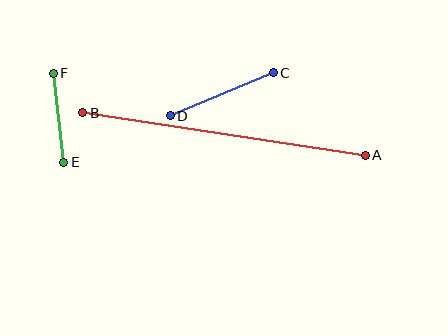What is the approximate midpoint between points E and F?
The midpoint is at approximately (59, 118) pixels.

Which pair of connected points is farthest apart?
Points A and B are farthest apart.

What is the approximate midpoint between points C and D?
The midpoint is at approximately (222, 94) pixels.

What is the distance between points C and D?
The distance is approximately 112 pixels.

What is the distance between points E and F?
The distance is approximately 90 pixels.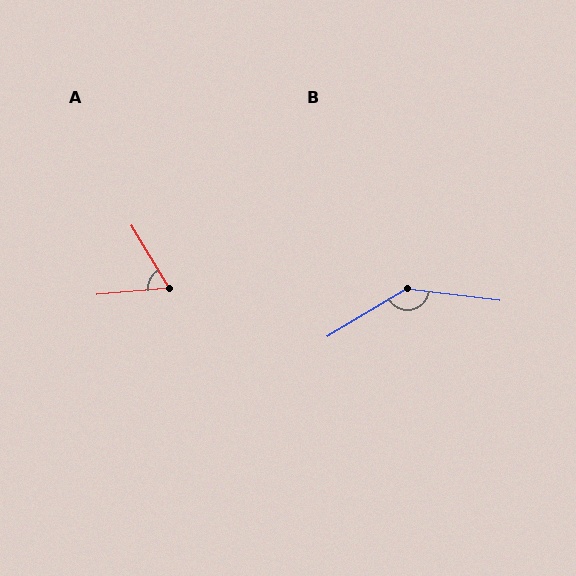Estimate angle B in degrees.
Approximately 142 degrees.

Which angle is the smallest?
A, at approximately 64 degrees.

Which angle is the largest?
B, at approximately 142 degrees.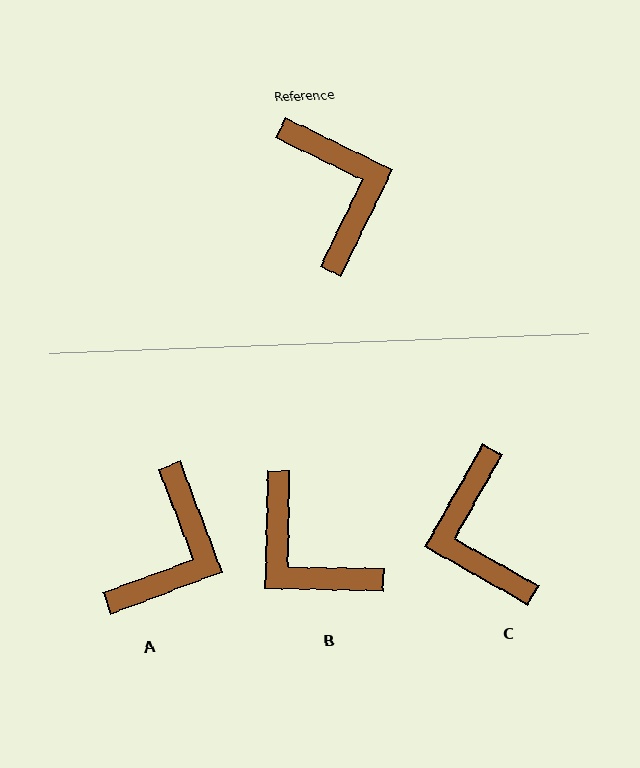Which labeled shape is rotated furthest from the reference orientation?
C, about 176 degrees away.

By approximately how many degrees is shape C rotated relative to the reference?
Approximately 176 degrees counter-clockwise.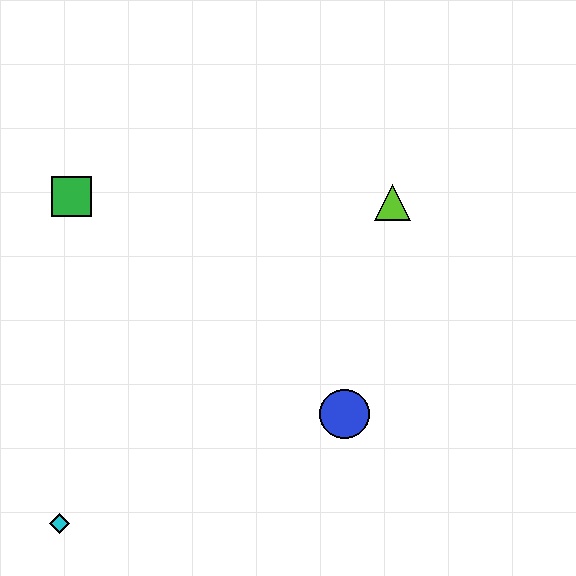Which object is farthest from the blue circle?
The green square is farthest from the blue circle.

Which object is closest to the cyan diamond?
The blue circle is closest to the cyan diamond.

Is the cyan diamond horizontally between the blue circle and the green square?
No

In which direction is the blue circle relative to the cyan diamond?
The blue circle is to the right of the cyan diamond.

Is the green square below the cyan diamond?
No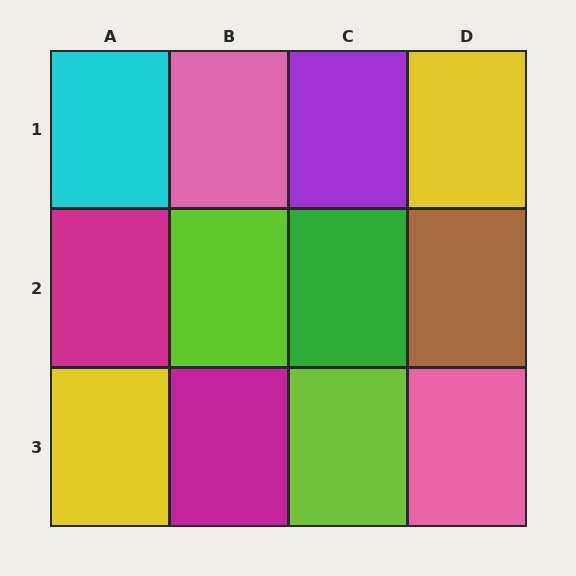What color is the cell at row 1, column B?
Pink.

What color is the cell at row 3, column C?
Lime.